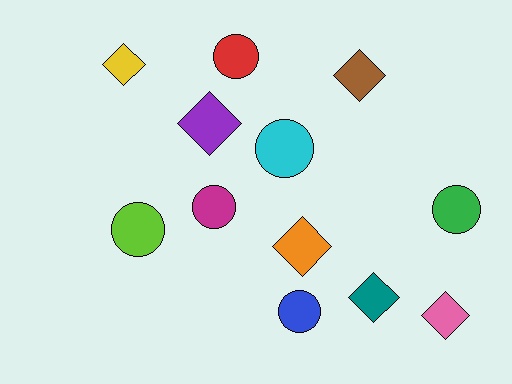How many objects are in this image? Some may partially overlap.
There are 12 objects.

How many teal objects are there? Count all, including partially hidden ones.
There is 1 teal object.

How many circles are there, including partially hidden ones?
There are 6 circles.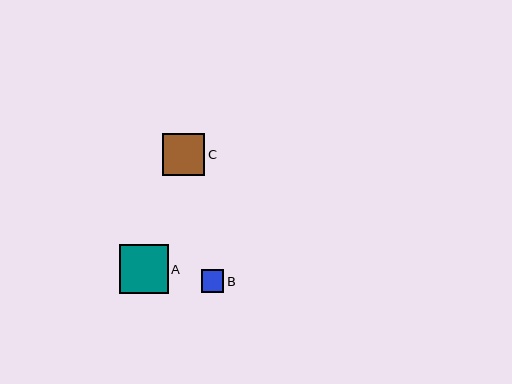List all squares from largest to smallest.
From largest to smallest: A, C, B.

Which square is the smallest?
Square B is the smallest with a size of approximately 22 pixels.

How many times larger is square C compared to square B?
Square C is approximately 1.9 times the size of square B.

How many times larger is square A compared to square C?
Square A is approximately 1.2 times the size of square C.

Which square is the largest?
Square A is the largest with a size of approximately 49 pixels.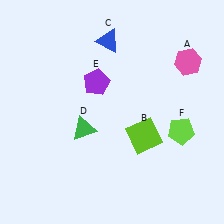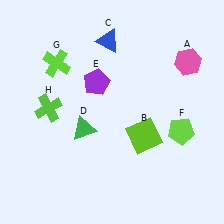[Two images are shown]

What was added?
A lime cross (G), a lime cross (H) were added in Image 2.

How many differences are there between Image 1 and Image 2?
There are 2 differences between the two images.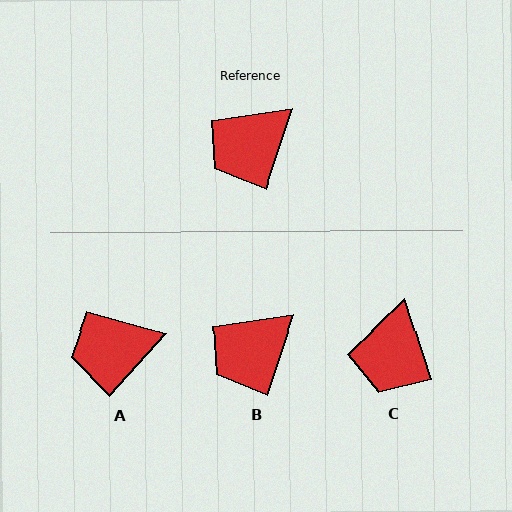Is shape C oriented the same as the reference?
No, it is off by about 36 degrees.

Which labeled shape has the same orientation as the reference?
B.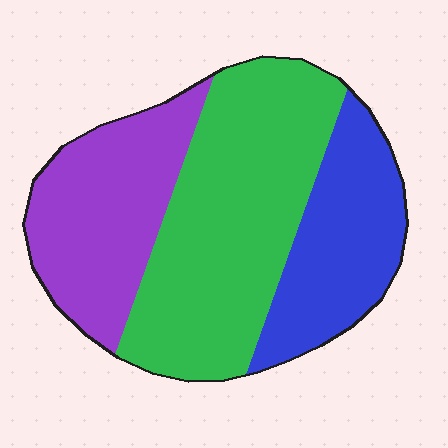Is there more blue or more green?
Green.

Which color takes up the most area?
Green, at roughly 45%.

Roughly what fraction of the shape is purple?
Purple covers 29% of the shape.